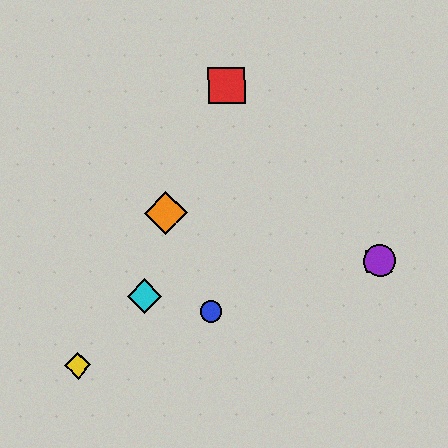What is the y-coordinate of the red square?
The red square is at y≈85.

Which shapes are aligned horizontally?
The green square, the purple circle are aligned horizontally.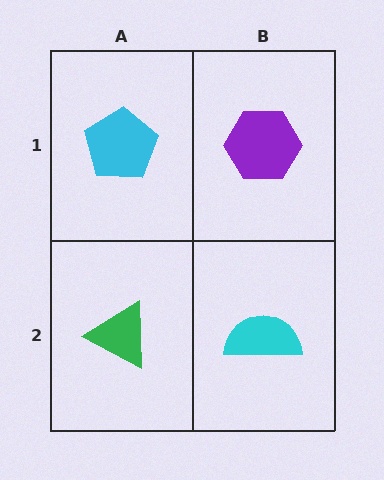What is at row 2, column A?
A green triangle.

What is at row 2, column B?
A cyan semicircle.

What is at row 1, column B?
A purple hexagon.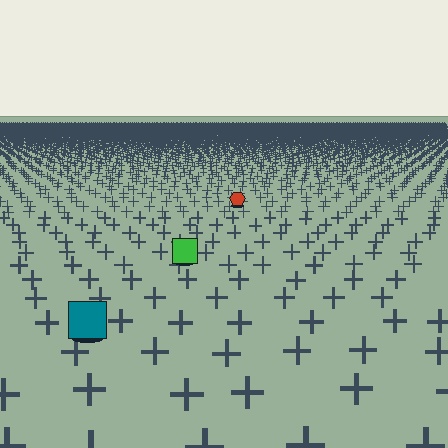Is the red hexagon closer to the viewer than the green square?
No. The green square is closer — you can tell from the texture gradient: the ground texture is coarser near it.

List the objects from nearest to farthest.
From nearest to farthest: the teal square, the green square, the red hexagon.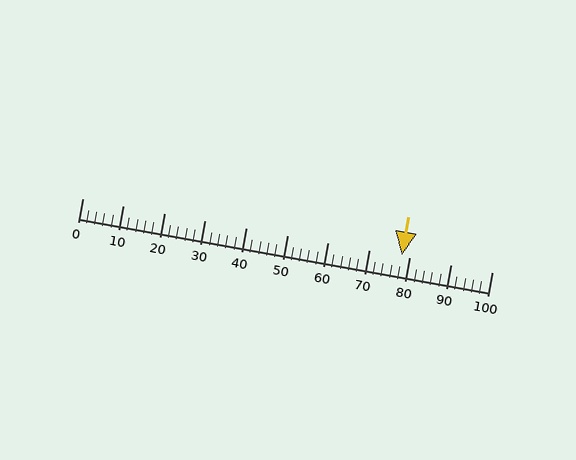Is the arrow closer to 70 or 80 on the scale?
The arrow is closer to 80.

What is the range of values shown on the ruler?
The ruler shows values from 0 to 100.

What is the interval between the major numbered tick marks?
The major tick marks are spaced 10 units apart.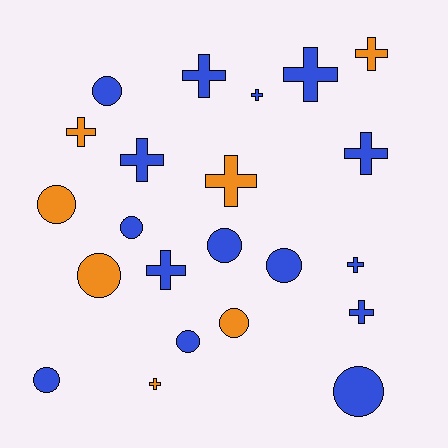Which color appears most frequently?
Blue, with 15 objects.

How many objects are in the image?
There are 22 objects.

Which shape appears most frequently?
Cross, with 12 objects.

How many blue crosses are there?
There are 8 blue crosses.